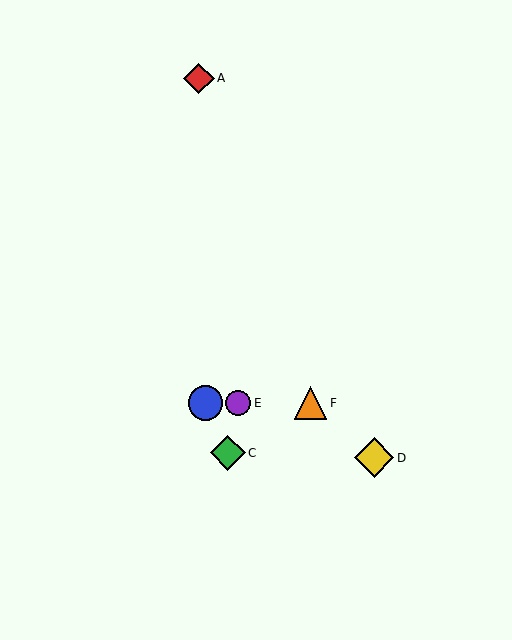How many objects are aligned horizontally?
3 objects (B, E, F) are aligned horizontally.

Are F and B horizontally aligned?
Yes, both are at y≈403.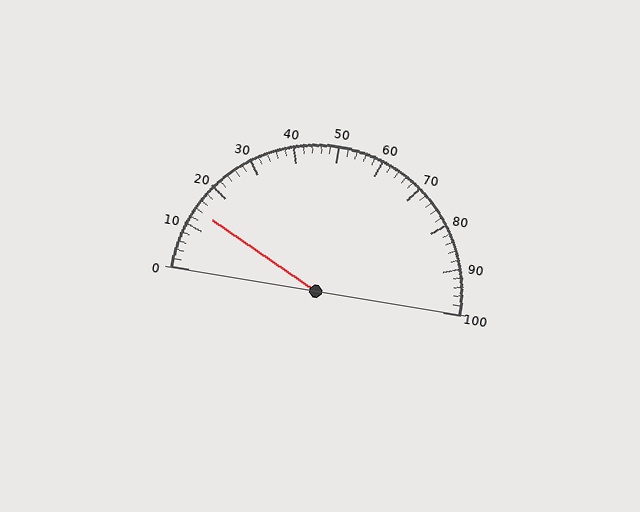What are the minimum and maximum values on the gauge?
The gauge ranges from 0 to 100.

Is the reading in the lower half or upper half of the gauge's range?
The reading is in the lower half of the range (0 to 100).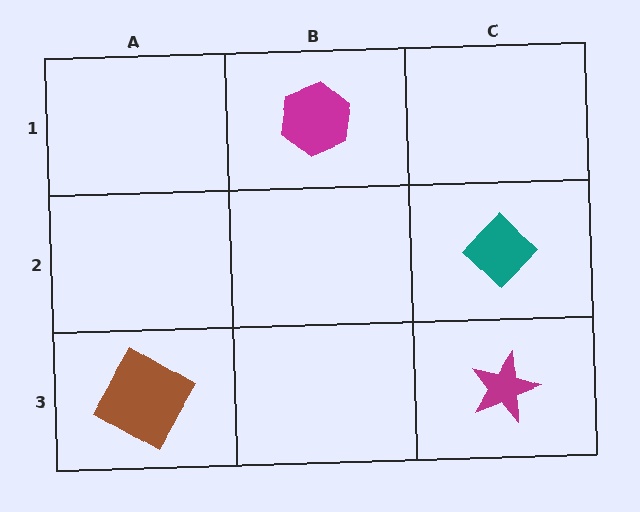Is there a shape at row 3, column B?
No, that cell is empty.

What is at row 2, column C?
A teal diamond.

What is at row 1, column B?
A magenta hexagon.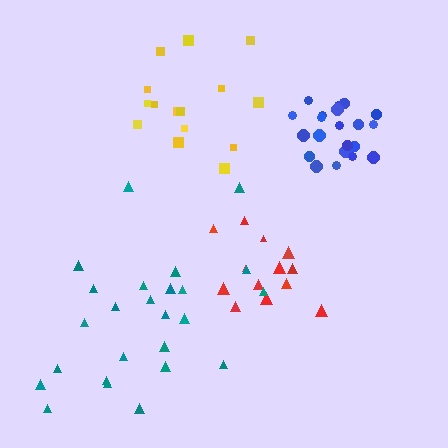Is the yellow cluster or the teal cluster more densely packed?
Yellow.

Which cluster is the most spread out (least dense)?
Red.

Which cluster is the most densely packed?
Blue.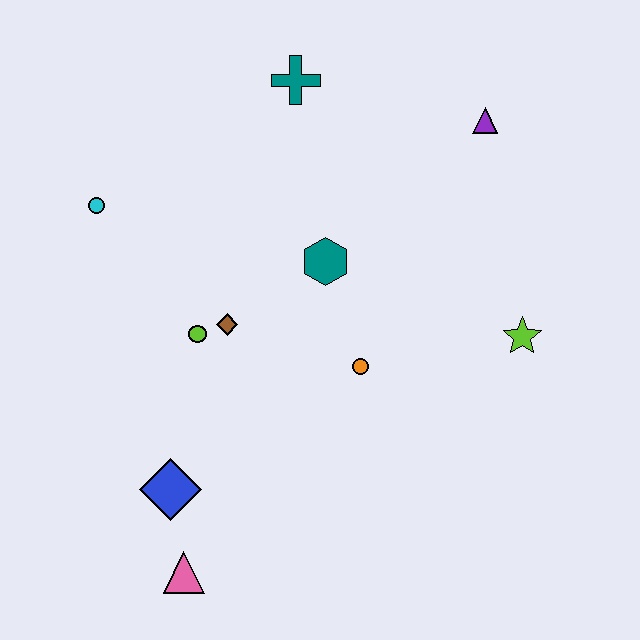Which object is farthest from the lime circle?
The purple triangle is farthest from the lime circle.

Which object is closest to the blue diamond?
The pink triangle is closest to the blue diamond.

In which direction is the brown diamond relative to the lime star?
The brown diamond is to the left of the lime star.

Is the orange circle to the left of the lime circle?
No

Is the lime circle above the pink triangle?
Yes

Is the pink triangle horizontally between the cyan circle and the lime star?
Yes